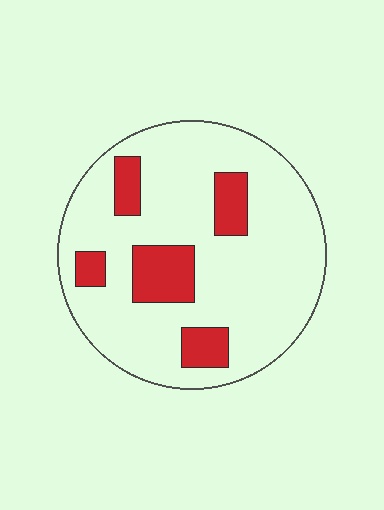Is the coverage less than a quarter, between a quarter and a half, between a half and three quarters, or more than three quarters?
Less than a quarter.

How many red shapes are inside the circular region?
5.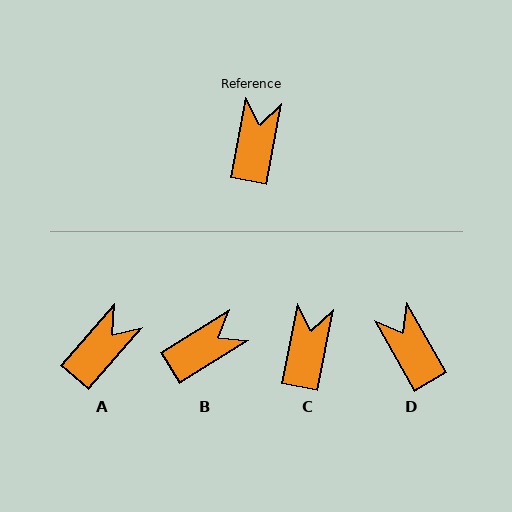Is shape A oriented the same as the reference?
No, it is off by about 30 degrees.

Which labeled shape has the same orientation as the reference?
C.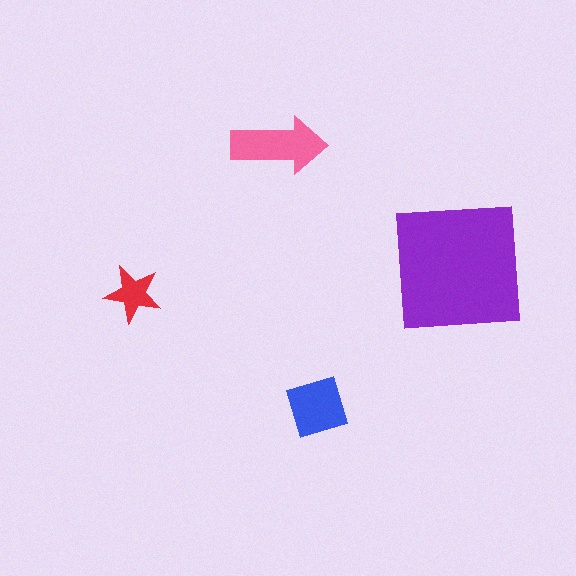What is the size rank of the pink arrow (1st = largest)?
2nd.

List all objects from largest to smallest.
The purple square, the pink arrow, the blue diamond, the red star.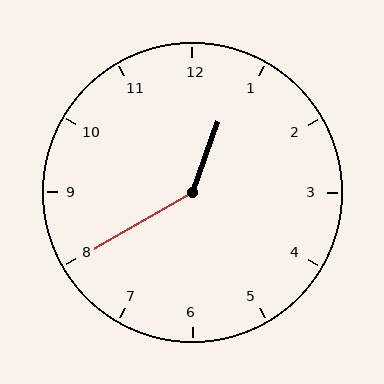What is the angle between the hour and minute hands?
Approximately 140 degrees.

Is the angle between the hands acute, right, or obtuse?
It is obtuse.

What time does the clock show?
12:40.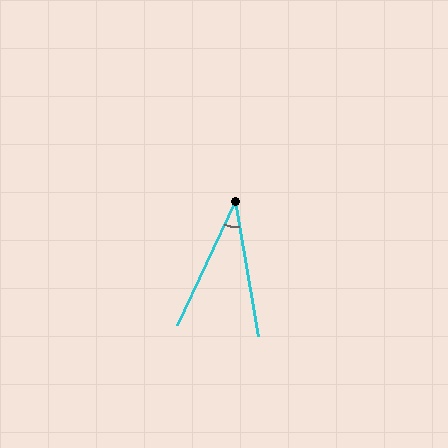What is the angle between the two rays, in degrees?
Approximately 34 degrees.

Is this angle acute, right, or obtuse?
It is acute.